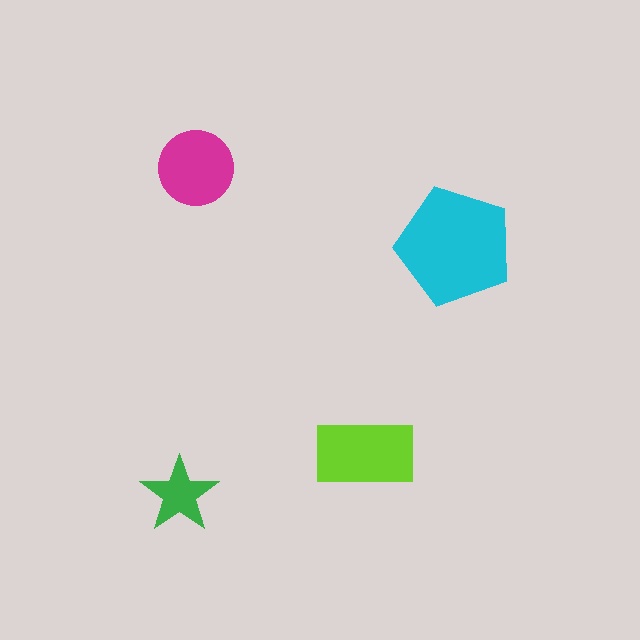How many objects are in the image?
There are 4 objects in the image.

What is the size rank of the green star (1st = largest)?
4th.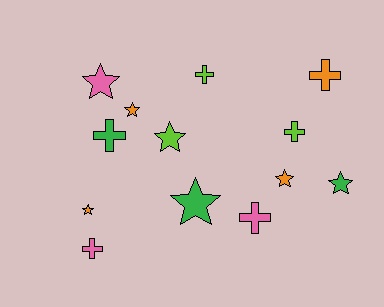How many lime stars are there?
There is 1 lime star.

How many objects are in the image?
There are 13 objects.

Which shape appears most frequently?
Star, with 7 objects.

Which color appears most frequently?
Orange, with 4 objects.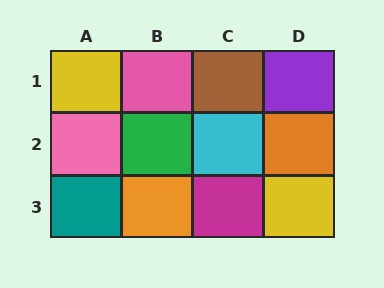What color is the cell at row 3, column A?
Teal.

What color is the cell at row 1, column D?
Purple.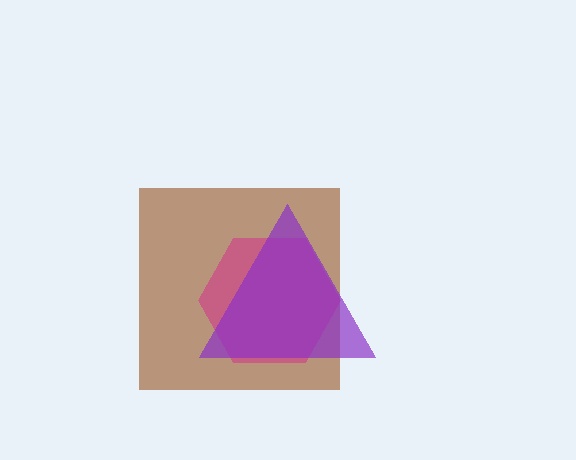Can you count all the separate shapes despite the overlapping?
Yes, there are 3 separate shapes.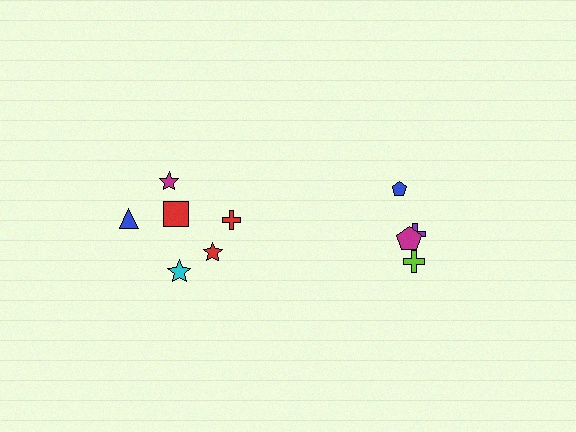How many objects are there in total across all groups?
There are 10 objects.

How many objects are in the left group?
There are 6 objects.